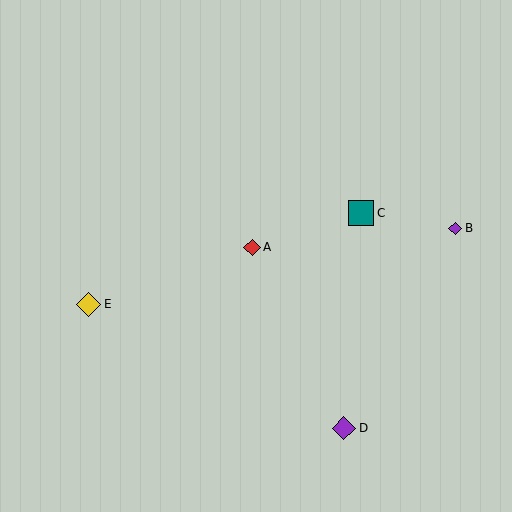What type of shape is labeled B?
Shape B is a purple diamond.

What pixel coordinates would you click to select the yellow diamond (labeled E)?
Click at (89, 304) to select the yellow diamond E.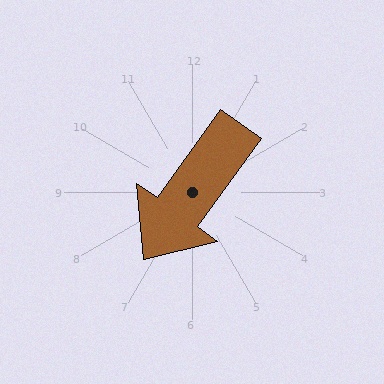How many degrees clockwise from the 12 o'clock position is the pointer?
Approximately 216 degrees.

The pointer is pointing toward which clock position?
Roughly 7 o'clock.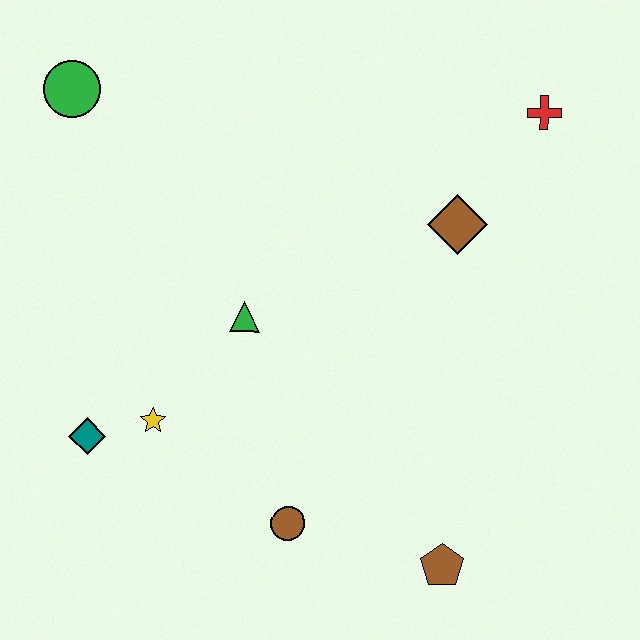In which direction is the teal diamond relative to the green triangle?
The teal diamond is to the left of the green triangle.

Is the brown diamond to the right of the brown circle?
Yes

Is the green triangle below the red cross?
Yes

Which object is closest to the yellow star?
The teal diamond is closest to the yellow star.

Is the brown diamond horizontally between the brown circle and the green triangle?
No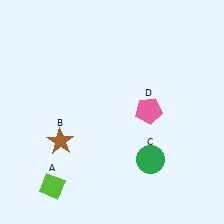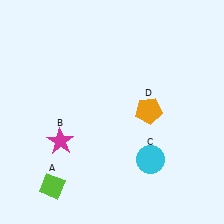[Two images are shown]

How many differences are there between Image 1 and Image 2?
There are 3 differences between the two images.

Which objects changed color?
B changed from brown to magenta. C changed from green to cyan. D changed from pink to orange.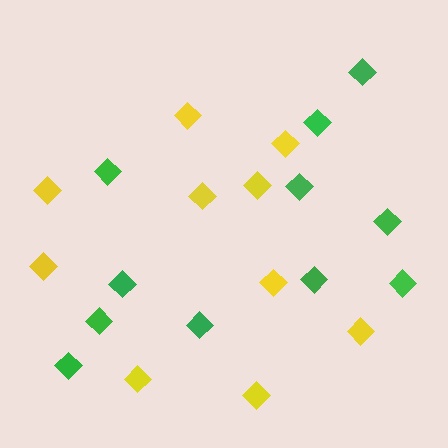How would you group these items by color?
There are 2 groups: one group of green diamonds (11) and one group of yellow diamonds (10).